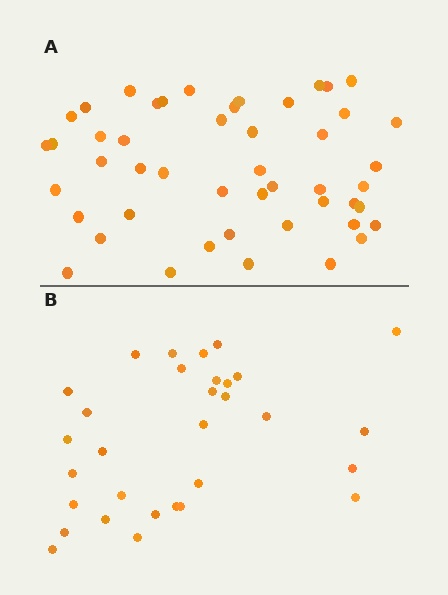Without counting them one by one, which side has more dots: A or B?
Region A (the top region) has more dots.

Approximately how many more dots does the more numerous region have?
Region A has approximately 15 more dots than region B.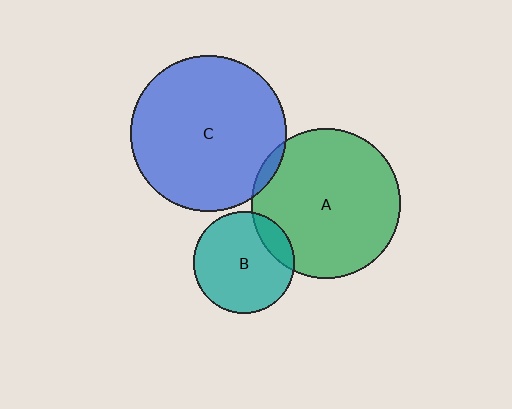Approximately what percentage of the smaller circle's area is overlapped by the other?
Approximately 5%.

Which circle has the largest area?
Circle C (blue).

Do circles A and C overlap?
Yes.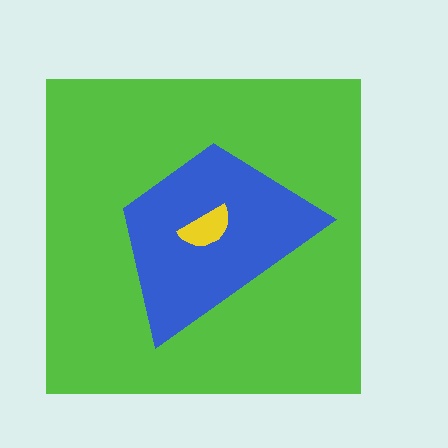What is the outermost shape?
The lime square.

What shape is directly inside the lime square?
The blue trapezoid.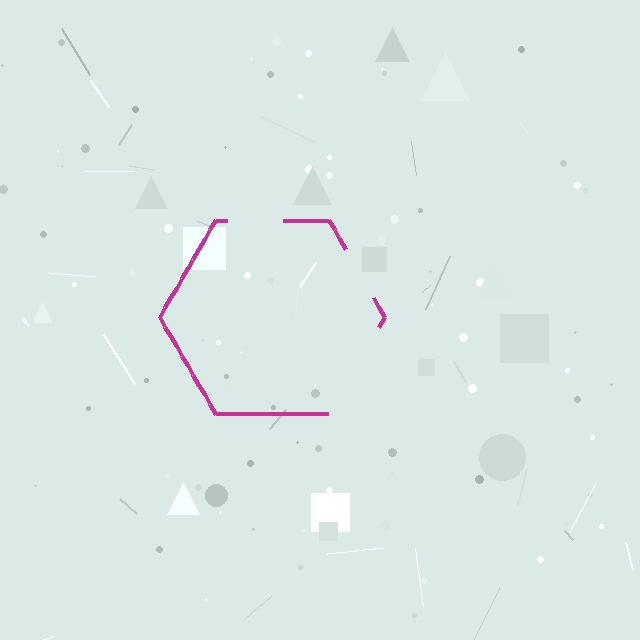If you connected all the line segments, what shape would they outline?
They would outline a hexagon.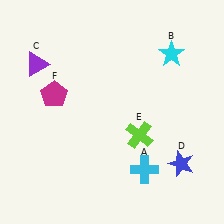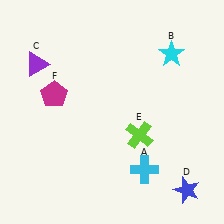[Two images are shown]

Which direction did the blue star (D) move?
The blue star (D) moved down.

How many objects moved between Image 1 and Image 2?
1 object moved between the two images.